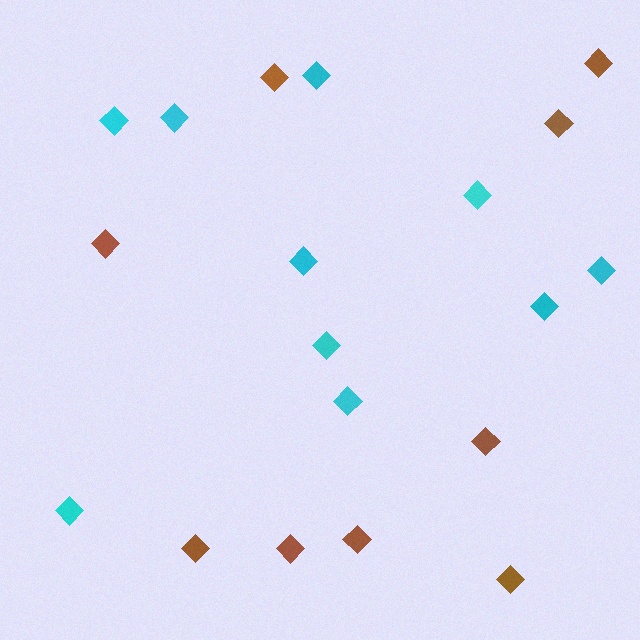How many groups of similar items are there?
There are 2 groups: one group of cyan diamonds (10) and one group of brown diamonds (9).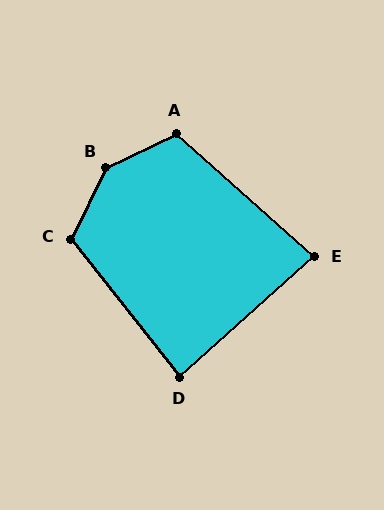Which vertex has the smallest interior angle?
E, at approximately 84 degrees.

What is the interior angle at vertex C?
Approximately 115 degrees (obtuse).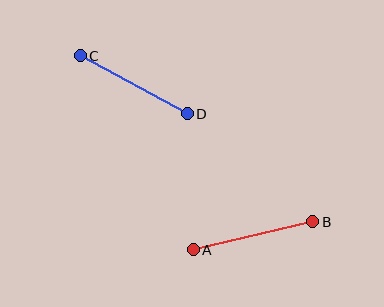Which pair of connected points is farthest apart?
Points A and B are farthest apart.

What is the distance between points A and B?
The distance is approximately 123 pixels.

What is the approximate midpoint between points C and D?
The midpoint is at approximately (134, 85) pixels.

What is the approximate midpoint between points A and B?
The midpoint is at approximately (253, 236) pixels.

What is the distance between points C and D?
The distance is approximately 121 pixels.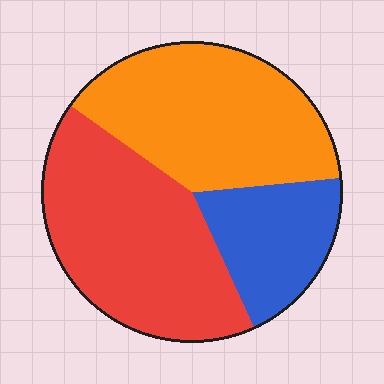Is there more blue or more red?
Red.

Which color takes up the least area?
Blue, at roughly 20%.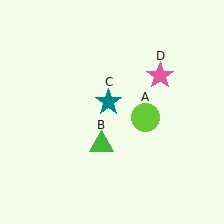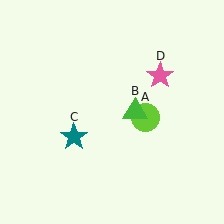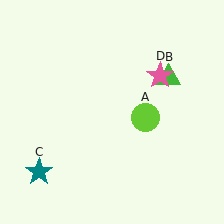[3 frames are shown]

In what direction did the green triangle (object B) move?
The green triangle (object B) moved up and to the right.